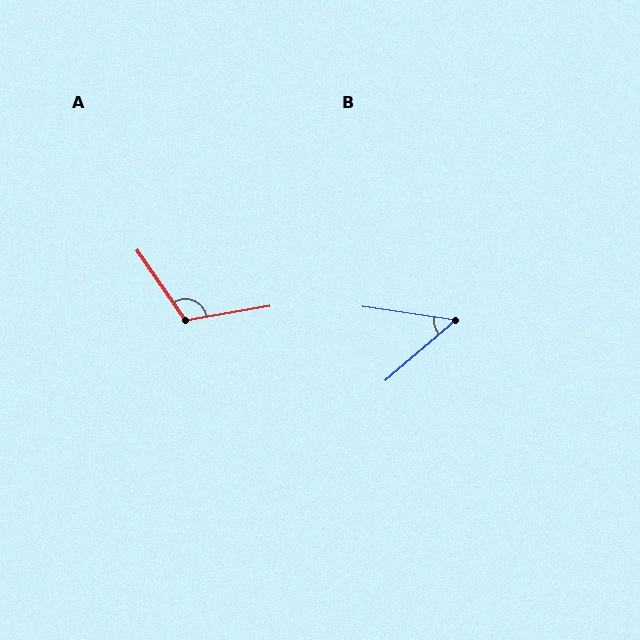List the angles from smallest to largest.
B (49°), A (114°).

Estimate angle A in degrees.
Approximately 114 degrees.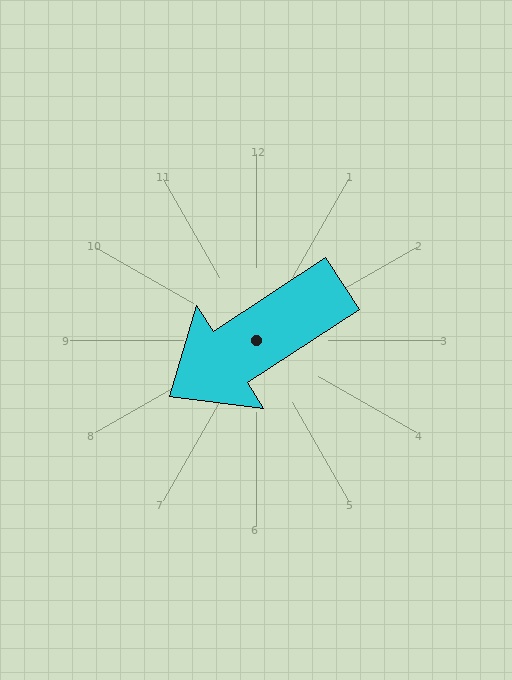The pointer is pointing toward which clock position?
Roughly 8 o'clock.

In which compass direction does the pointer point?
Southwest.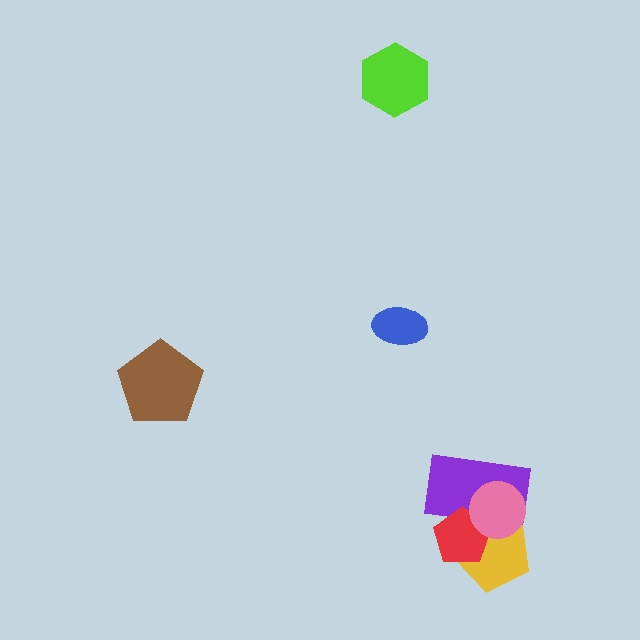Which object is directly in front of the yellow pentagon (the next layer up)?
The red pentagon is directly in front of the yellow pentagon.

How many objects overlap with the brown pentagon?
0 objects overlap with the brown pentagon.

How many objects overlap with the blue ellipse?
0 objects overlap with the blue ellipse.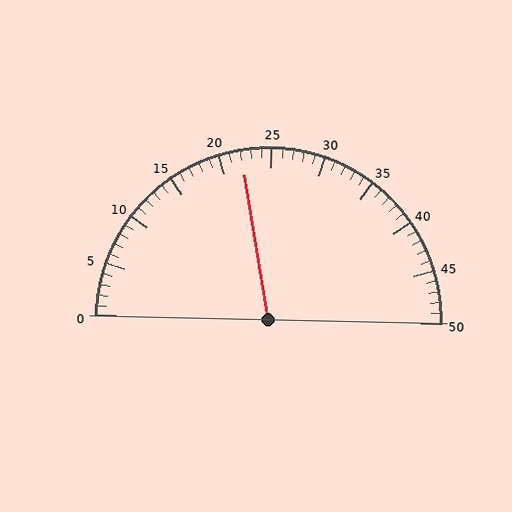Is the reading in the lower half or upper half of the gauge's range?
The reading is in the lower half of the range (0 to 50).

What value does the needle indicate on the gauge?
The needle indicates approximately 22.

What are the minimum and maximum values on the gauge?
The gauge ranges from 0 to 50.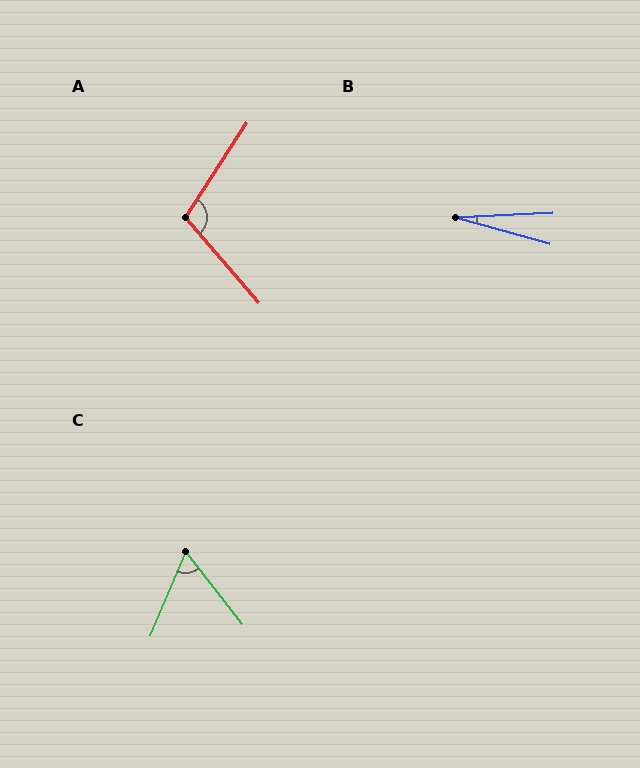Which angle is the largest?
A, at approximately 107 degrees.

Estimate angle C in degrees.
Approximately 61 degrees.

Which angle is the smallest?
B, at approximately 18 degrees.